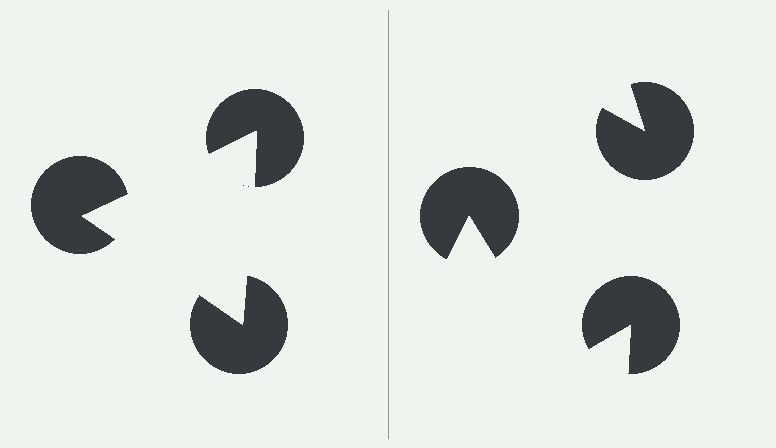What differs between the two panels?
The pac-man discs are positioned identically on both sides; only the wedge orientations differ. On the left they align to a triangle; on the right they are misaligned.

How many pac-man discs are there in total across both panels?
6 — 3 on each side.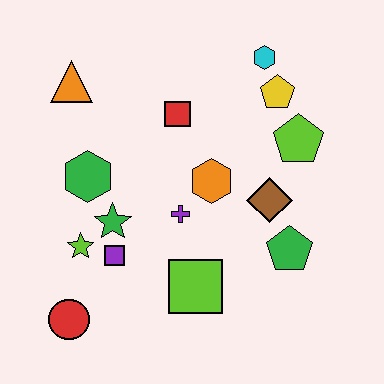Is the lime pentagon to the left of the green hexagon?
No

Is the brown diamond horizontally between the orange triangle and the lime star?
No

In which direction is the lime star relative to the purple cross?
The lime star is to the left of the purple cross.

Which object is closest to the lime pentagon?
The yellow pentagon is closest to the lime pentagon.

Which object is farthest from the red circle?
The cyan hexagon is farthest from the red circle.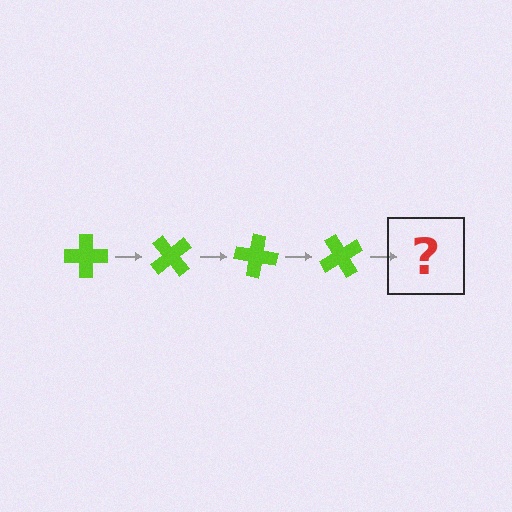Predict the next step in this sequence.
The next step is a lime cross rotated 200 degrees.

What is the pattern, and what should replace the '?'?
The pattern is that the cross rotates 50 degrees each step. The '?' should be a lime cross rotated 200 degrees.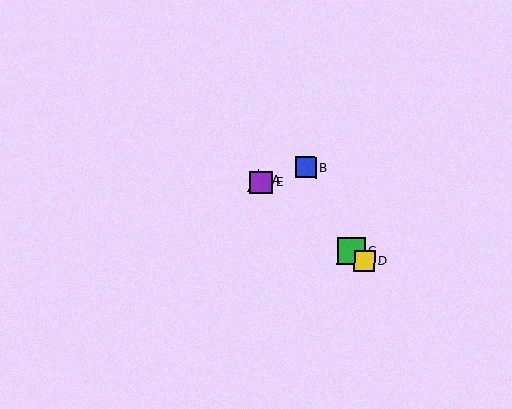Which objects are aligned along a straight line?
Objects A, C, D, E are aligned along a straight line.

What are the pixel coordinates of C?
Object C is at (351, 251).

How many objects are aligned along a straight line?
4 objects (A, C, D, E) are aligned along a straight line.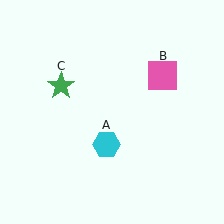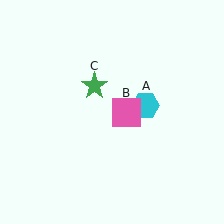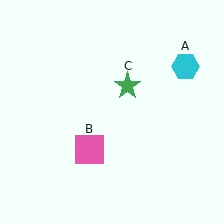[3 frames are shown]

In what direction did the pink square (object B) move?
The pink square (object B) moved down and to the left.